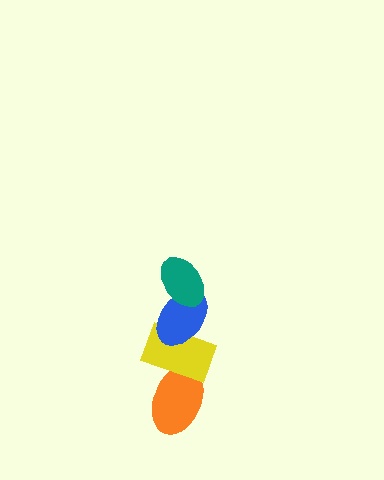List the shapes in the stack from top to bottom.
From top to bottom: the teal ellipse, the blue ellipse, the yellow rectangle, the orange ellipse.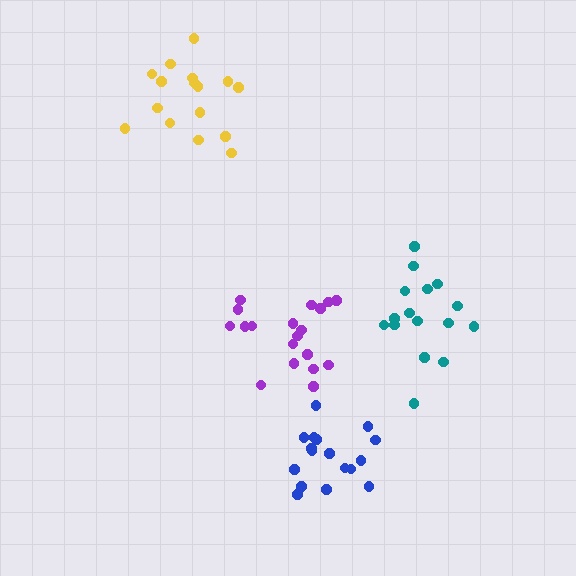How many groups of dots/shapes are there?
There are 4 groups.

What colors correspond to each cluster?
The clusters are colored: purple, blue, yellow, teal.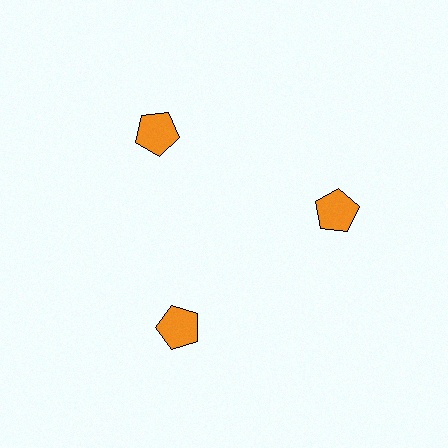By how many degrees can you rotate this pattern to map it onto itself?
The pattern maps onto itself every 120 degrees of rotation.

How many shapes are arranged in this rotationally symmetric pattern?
There are 3 shapes, arranged in 3 groups of 1.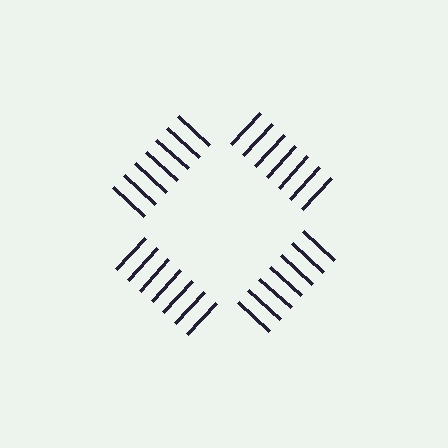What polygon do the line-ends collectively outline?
An illusory square — the line segments terminate on its edges but no continuous stroke is drawn.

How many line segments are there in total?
28 — 7 along each of the 4 edges.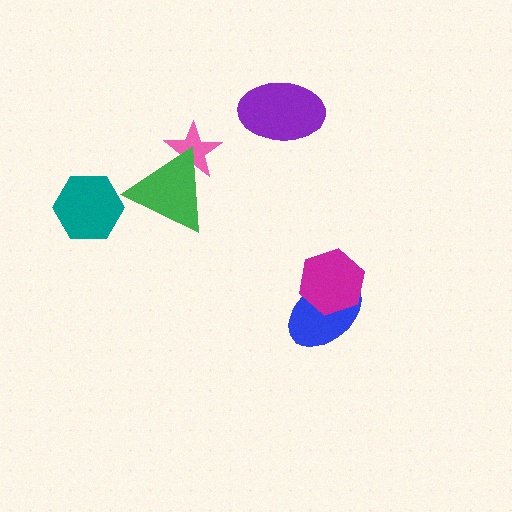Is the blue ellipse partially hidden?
Yes, it is partially covered by another shape.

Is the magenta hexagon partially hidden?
No, no other shape covers it.